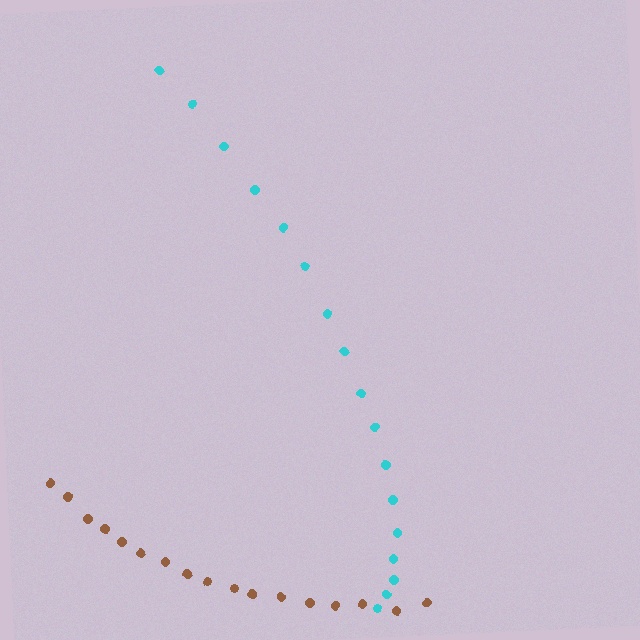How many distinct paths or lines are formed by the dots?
There are 2 distinct paths.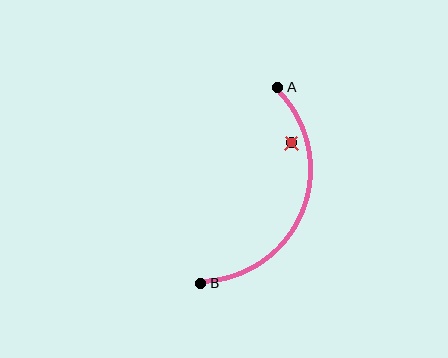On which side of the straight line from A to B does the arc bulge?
The arc bulges to the right of the straight line connecting A and B.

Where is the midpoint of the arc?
The arc midpoint is the point on the curve farthest from the straight line joining A and B. It sits to the right of that line.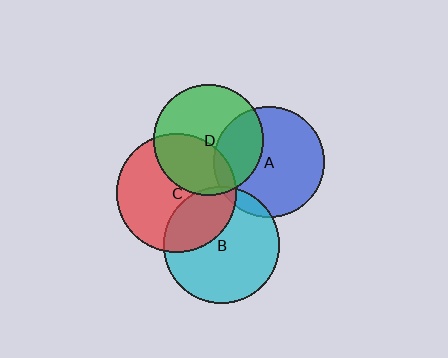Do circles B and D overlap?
Yes.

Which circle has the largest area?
Circle C (red).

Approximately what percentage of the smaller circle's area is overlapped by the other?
Approximately 5%.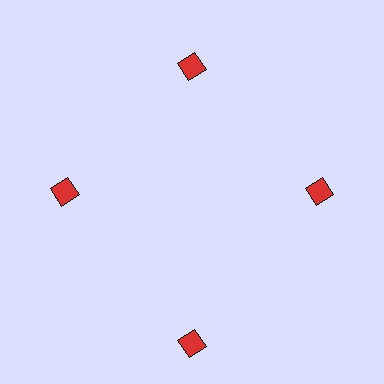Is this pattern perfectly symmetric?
No. The 4 red squares are arranged in a ring, but one element near the 6 o'clock position is pushed outward from the center, breaking the 4-fold rotational symmetry.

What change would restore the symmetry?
The symmetry would be restored by moving it inward, back onto the ring so that all 4 squares sit at equal angles and equal distance from the center.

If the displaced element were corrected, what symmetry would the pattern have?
It would have 4-fold rotational symmetry — the pattern would map onto itself every 90 degrees.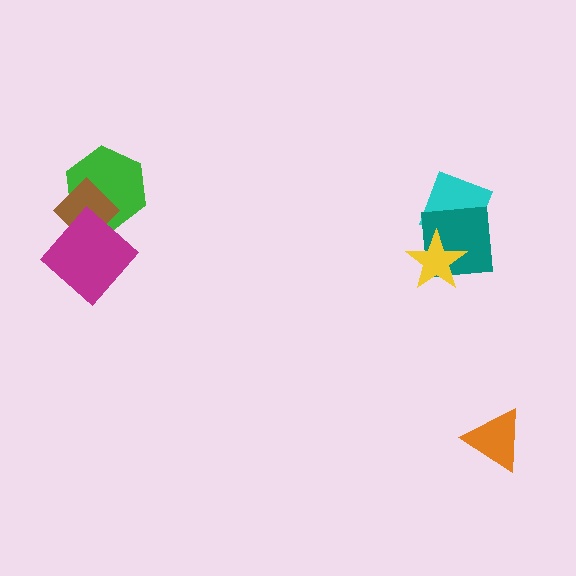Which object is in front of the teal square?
The yellow star is in front of the teal square.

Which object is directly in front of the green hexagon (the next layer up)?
The brown diamond is directly in front of the green hexagon.